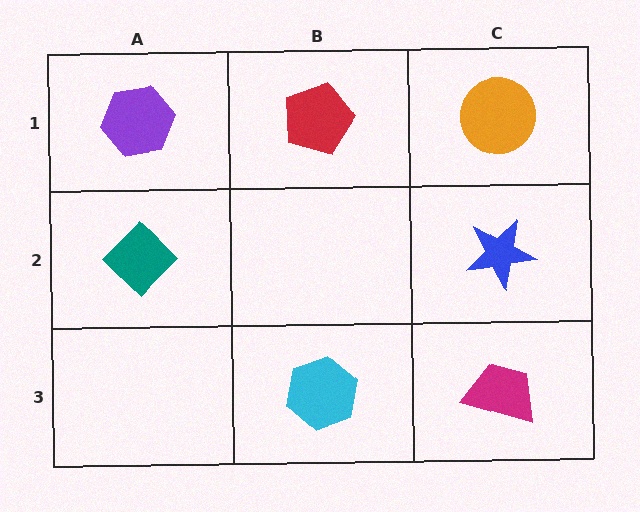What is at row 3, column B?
A cyan hexagon.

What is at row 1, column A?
A purple hexagon.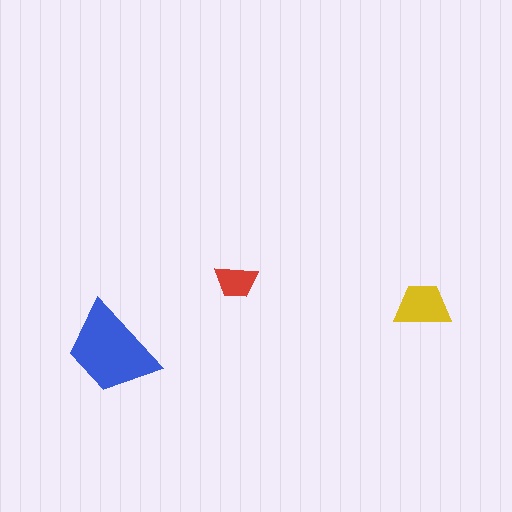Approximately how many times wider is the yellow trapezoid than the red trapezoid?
About 1.5 times wider.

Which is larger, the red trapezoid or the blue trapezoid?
The blue one.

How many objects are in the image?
There are 3 objects in the image.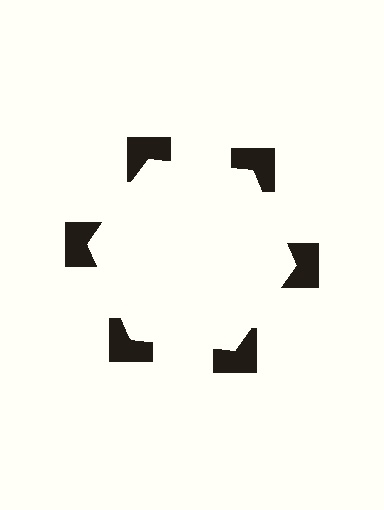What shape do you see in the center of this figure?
An illusory hexagon — its edges are inferred from the aligned wedge cuts in the notched squares, not physically drawn.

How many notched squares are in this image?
There are 6 — one at each vertex of the illusory hexagon.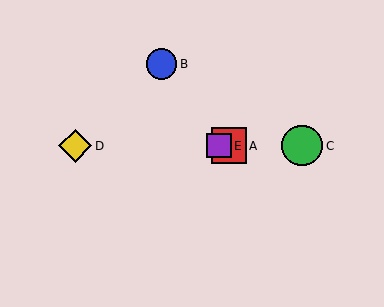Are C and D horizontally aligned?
Yes, both are at y≈146.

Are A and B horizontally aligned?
No, A is at y≈146 and B is at y≈64.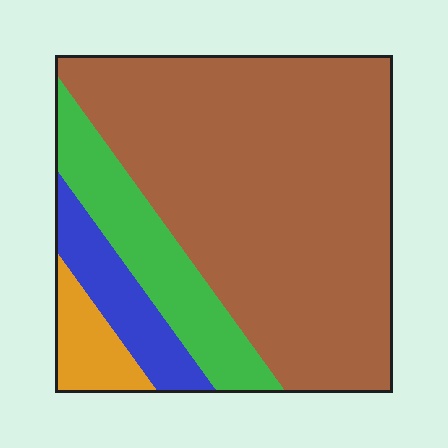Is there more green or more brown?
Brown.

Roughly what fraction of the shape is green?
Green takes up about one sixth (1/6) of the shape.